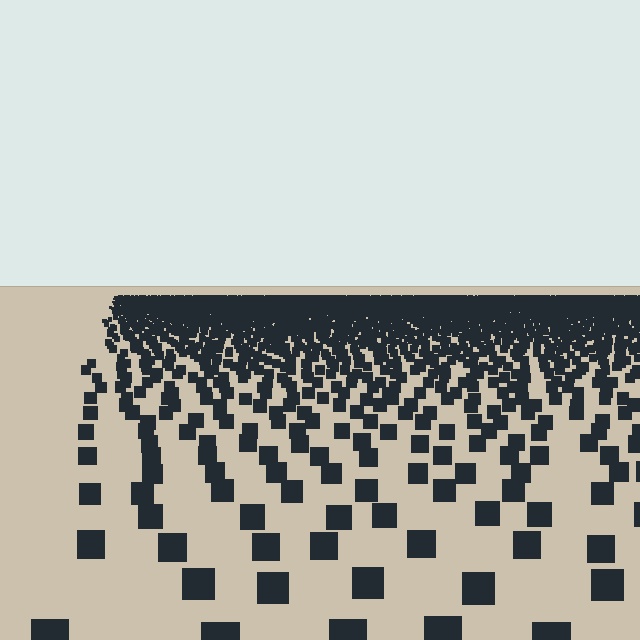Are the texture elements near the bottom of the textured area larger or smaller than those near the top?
Larger. Near the bottom, elements are closer to the viewer and appear at a bigger on-screen size.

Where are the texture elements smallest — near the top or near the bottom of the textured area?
Near the top.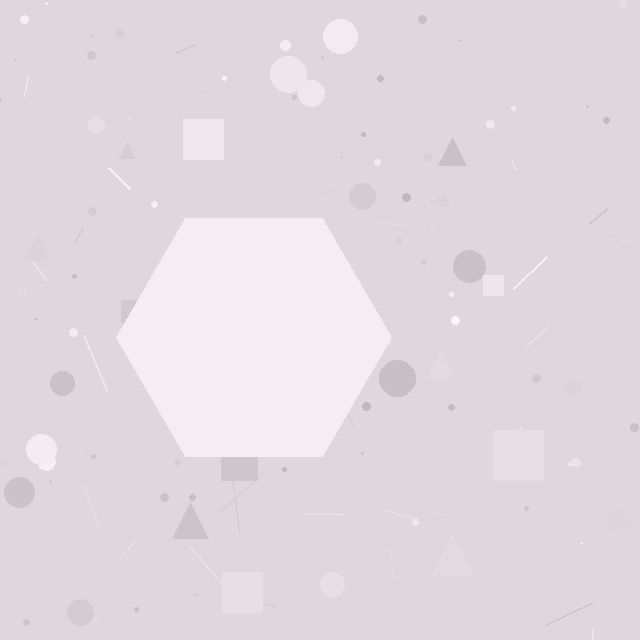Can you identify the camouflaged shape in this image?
The camouflaged shape is a hexagon.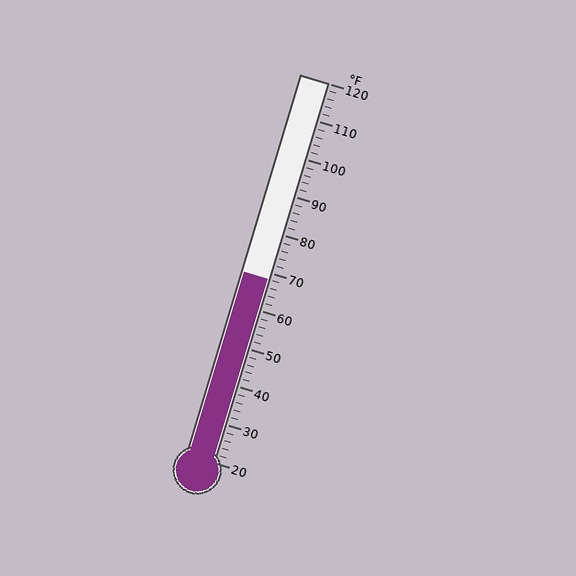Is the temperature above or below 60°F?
The temperature is above 60°F.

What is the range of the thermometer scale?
The thermometer scale ranges from 20°F to 120°F.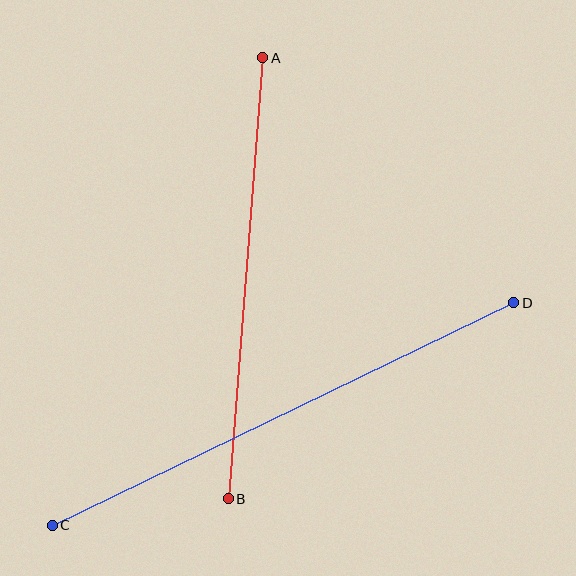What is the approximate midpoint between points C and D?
The midpoint is at approximately (283, 414) pixels.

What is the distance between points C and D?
The distance is approximately 512 pixels.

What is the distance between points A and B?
The distance is approximately 442 pixels.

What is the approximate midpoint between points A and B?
The midpoint is at approximately (246, 278) pixels.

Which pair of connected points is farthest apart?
Points C and D are farthest apart.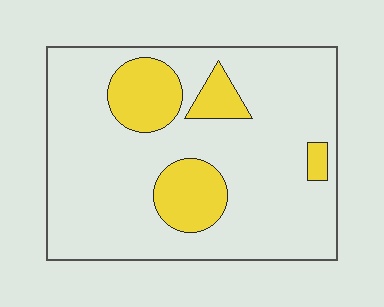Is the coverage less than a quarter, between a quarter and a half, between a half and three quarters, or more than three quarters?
Less than a quarter.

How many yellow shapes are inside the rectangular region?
4.